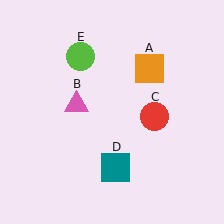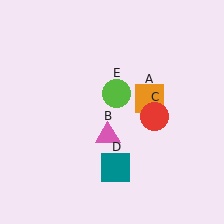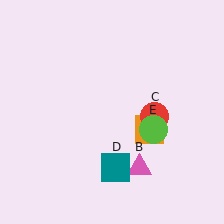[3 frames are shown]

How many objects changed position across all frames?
3 objects changed position: orange square (object A), pink triangle (object B), lime circle (object E).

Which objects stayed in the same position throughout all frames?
Red circle (object C) and teal square (object D) remained stationary.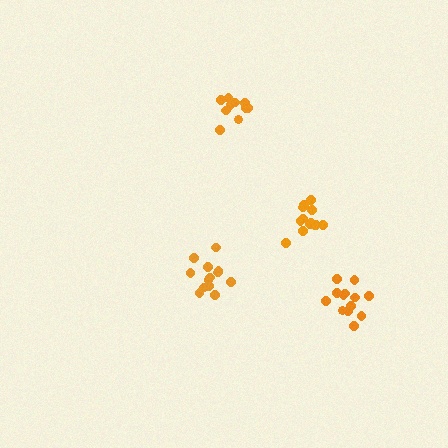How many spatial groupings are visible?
There are 4 spatial groupings.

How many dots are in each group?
Group 1: 13 dots, Group 2: 10 dots, Group 3: 13 dots, Group 4: 13 dots (49 total).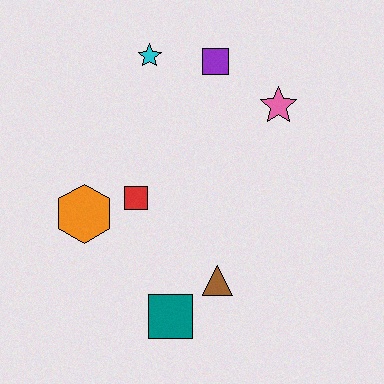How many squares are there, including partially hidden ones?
There are 3 squares.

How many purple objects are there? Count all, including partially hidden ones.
There is 1 purple object.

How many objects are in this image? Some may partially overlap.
There are 7 objects.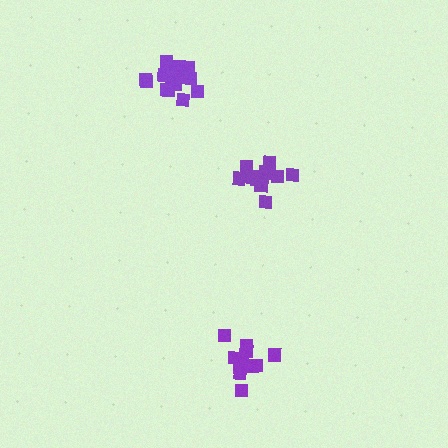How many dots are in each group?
Group 1: 15 dots, Group 2: 14 dots, Group 3: 14 dots (43 total).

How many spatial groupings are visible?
There are 3 spatial groupings.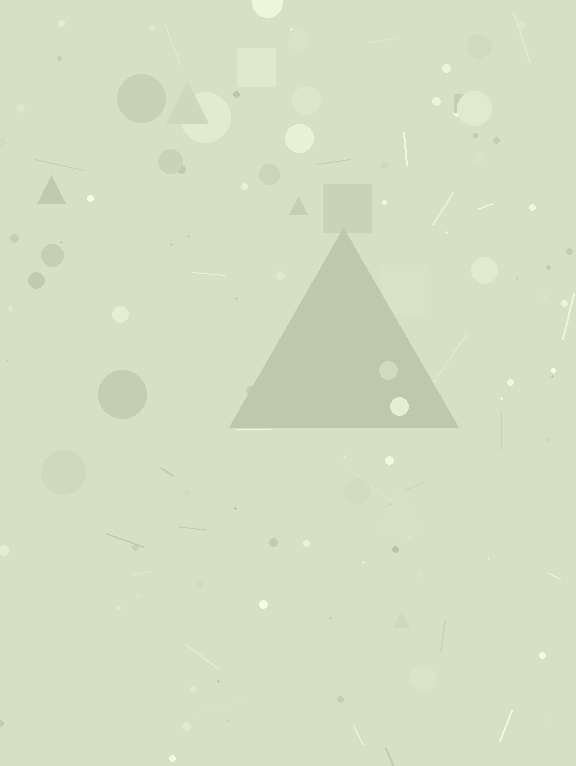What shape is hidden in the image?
A triangle is hidden in the image.